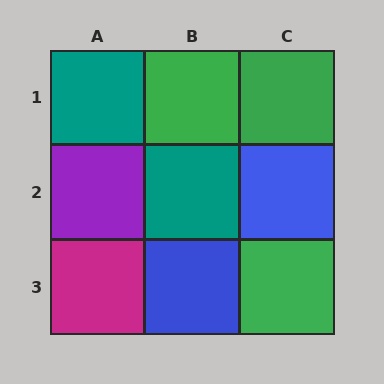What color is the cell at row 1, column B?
Green.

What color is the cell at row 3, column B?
Blue.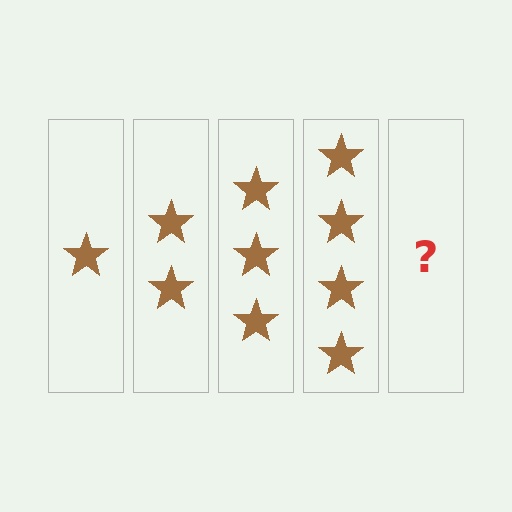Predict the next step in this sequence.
The next step is 5 stars.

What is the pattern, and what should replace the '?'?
The pattern is that each step adds one more star. The '?' should be 5 stars.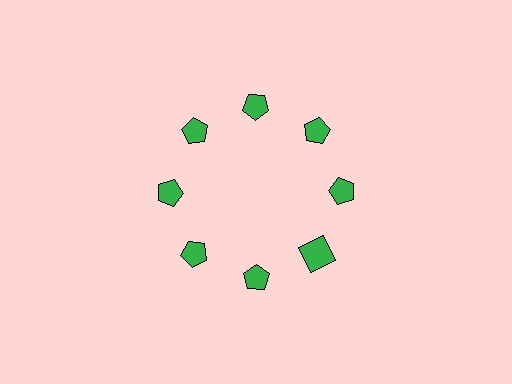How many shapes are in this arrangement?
There are 8 shapes arranged in a ring pattern.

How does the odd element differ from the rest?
It has a different shape: square instead of pentagon.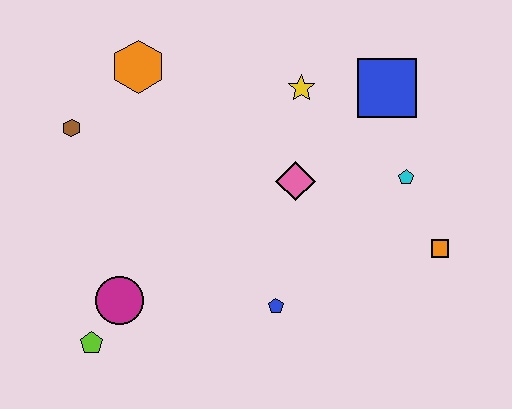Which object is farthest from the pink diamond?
The lime pentagon is farthest from the pink diamond.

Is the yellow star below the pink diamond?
No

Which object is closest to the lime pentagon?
The magenta circle is closest to the lime pentagon.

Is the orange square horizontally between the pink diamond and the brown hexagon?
No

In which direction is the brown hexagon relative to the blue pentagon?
The brown hexagon is to the left of the blue pentagon.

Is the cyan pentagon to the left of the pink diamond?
No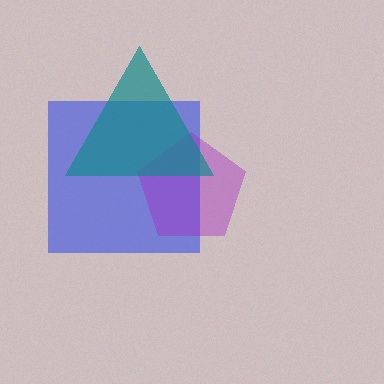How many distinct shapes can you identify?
There are 3 distinct shapes: a blue square, a purple pentagon, a teal triangle.